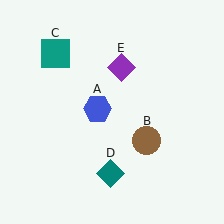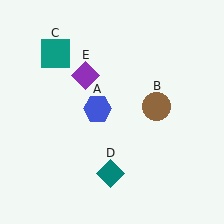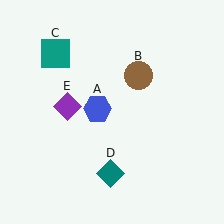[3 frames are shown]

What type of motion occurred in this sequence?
The brown circle (object B), purple diamond (object E) rotated counterclockwise around the center of the scene.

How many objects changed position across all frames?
2 objects changed position: brown circle (object B), purple diamond (object E).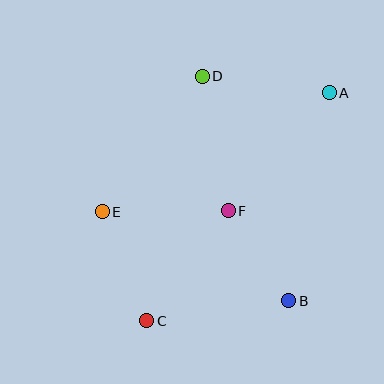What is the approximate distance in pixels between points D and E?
The distance between D and E is approximately 168 pixels.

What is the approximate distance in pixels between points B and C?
The distance between B and C is approximately 144 pixels.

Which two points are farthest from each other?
Points A and C are farthest from each other.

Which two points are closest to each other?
Points B and F are closest to each other.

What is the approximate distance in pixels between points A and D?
The distance between A and D is approximately 128 pixels.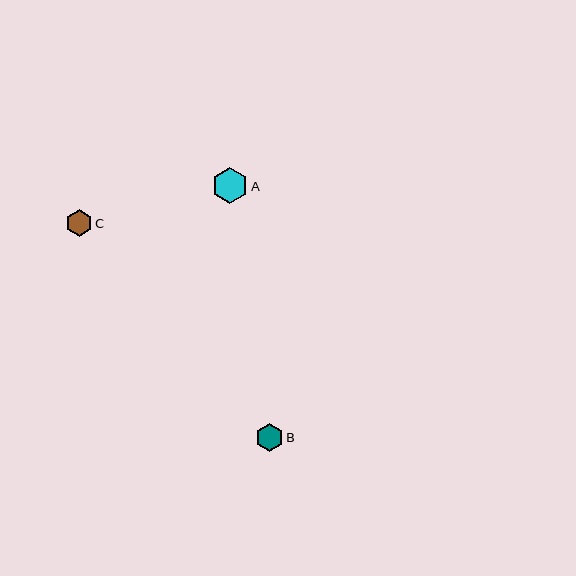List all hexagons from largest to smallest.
From largest to smallest: A, B, C.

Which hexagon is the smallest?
Hexagon C is the smallest with a size of approximately 27 pixels.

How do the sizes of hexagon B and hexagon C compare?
Hexagon B and hexagon C are approximately the same size.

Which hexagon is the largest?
Hexagon A is the largest with a size of approximately 36 pixels.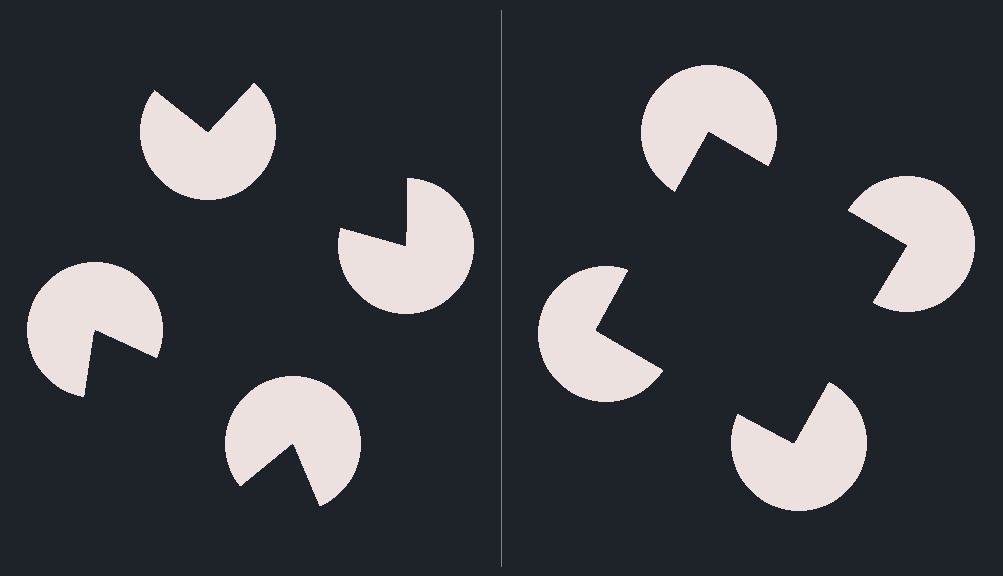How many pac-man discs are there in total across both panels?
8 — 4 on each side.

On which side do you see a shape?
An illusory square appears on the right side. On the left side the wedge cuts are rotated, so no coherent shape forms.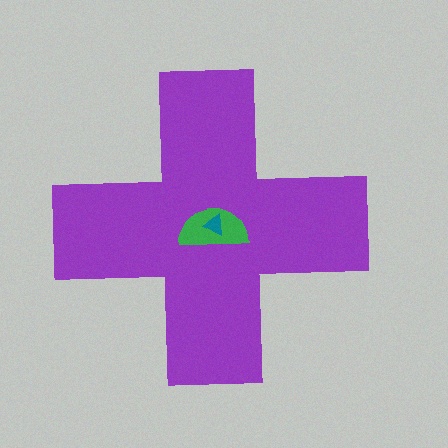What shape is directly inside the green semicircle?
The teal triangle.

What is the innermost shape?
The teal triangle.